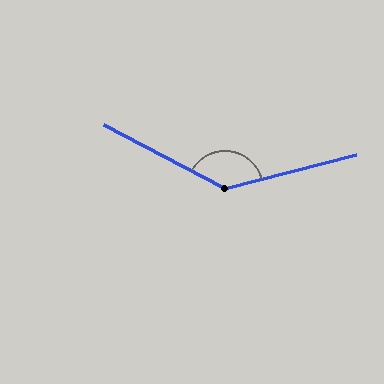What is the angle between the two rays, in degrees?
Approximately 137 degrees.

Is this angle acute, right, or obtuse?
It is obtuse.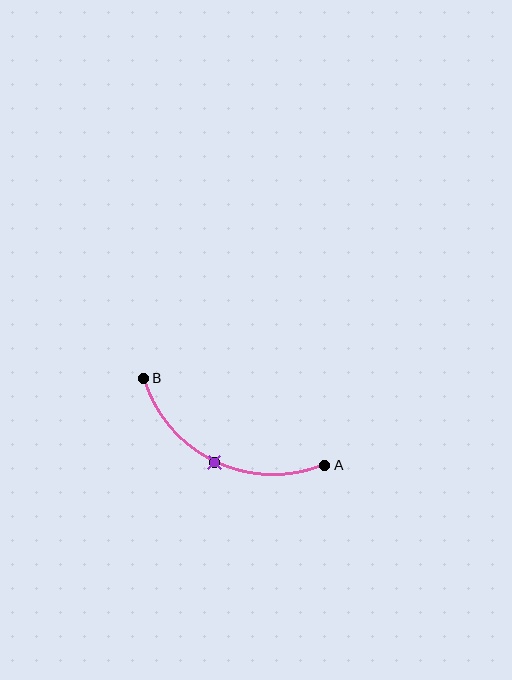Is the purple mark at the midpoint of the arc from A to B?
Yes. The purple mark lies on the arc at equal arc-length from both A and B — it is the arc midpoint.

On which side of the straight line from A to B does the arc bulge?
The arc bulges below the straight line connecting A and B.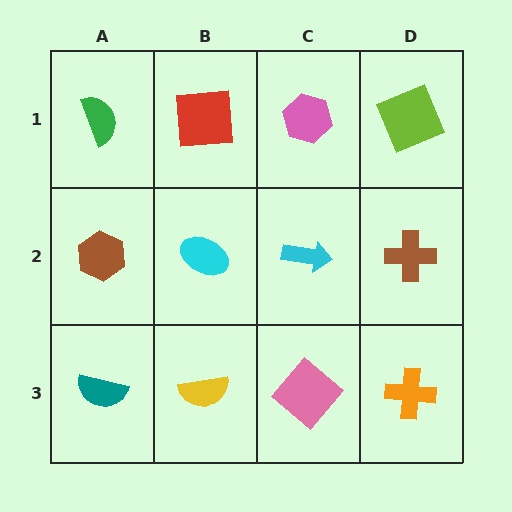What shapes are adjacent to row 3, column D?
A brown cross (row 2, column D), a pink diamond (row 3, column C).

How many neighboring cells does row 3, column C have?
3.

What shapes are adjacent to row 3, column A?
A brown hexagon (row 2, column A), a yellow semicircle (row 3, column B).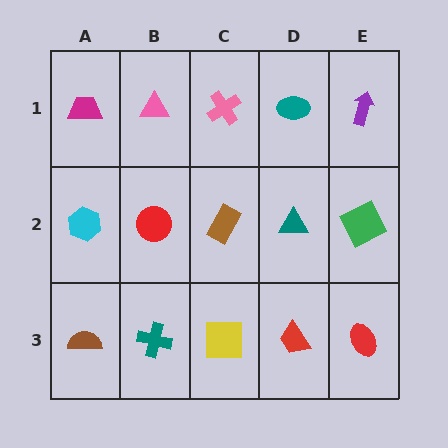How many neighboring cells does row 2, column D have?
4.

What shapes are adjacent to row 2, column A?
A magenta trapezoid (row 1, column A), a brown semicircle (row 3, column A), a red circle (row 2, column B).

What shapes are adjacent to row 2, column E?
A purple arrow (row 1, column E), a red ellipse (row 3, column E), a teal triangle (row 2, column D).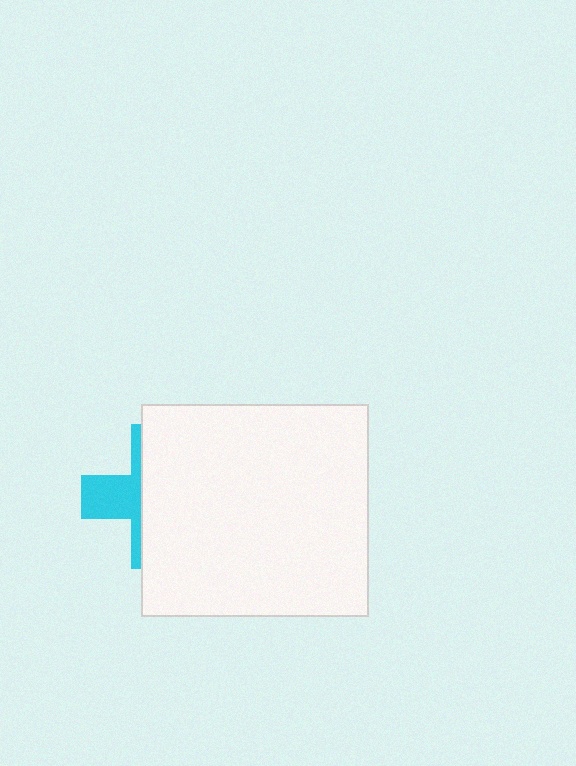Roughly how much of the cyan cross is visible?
A small part of it is visible (roughly 34%).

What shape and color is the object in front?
The object in front is a white rectangle.